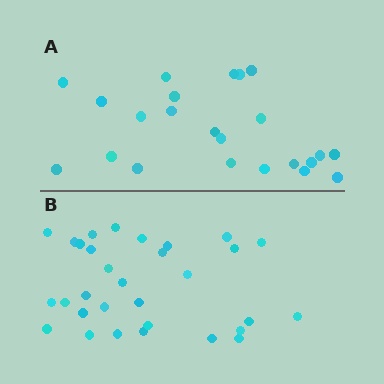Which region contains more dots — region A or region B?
Region B (the bottom region) has more dots.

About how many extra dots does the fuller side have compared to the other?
Region B has roughly 8 or so more dots than region A.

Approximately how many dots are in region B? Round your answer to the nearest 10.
About 30 dots. (The exact count is 31, which rounds to 30.)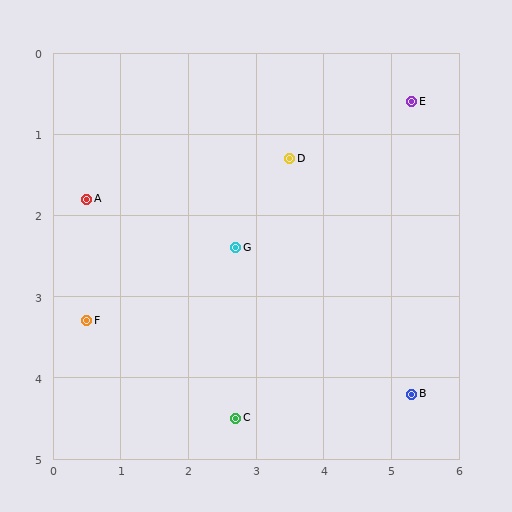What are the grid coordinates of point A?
Point A is at approximately (0.5, 1.8).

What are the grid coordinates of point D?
Point D is at approximately (3.5, 1.3).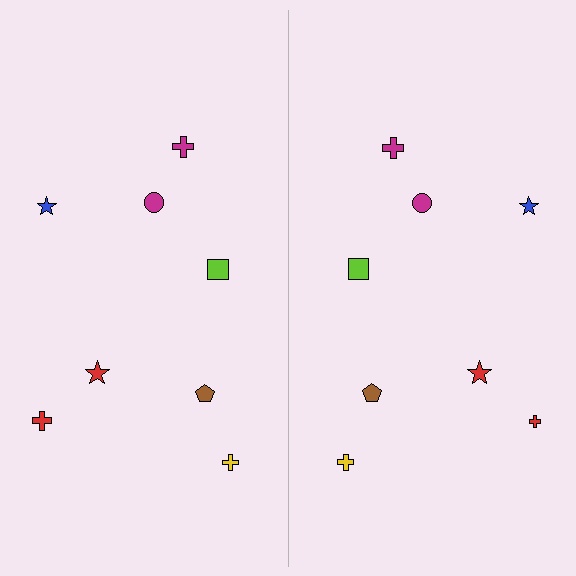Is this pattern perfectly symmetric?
No, the pattern is not perfectly symmetric. The red cross on the right side has a different size than its mirror counterpart.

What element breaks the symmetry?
The red cross on the right side has a different size than its mirror counterpart.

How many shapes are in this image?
There are 16 shapes in this image.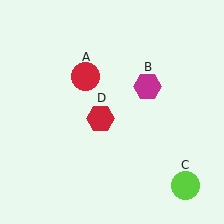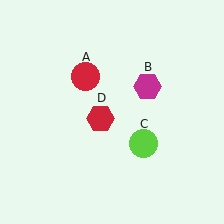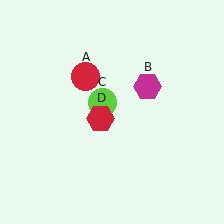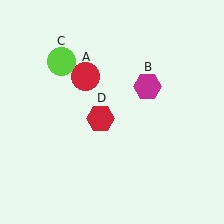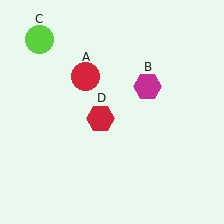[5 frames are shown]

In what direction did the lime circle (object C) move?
The lime circle (object C) moved up and to the left.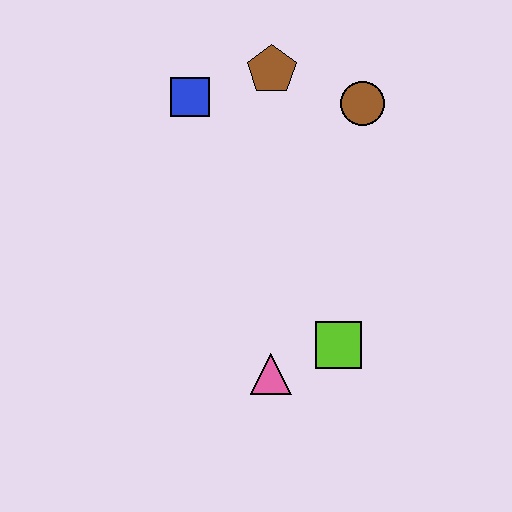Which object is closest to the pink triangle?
The lime square is closest to the pink triangle.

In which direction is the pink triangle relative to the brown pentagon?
The pink triangle is below the brown pentagon.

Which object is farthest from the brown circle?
The pink triangle is farthest from the brown circle.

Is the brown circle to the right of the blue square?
Yes